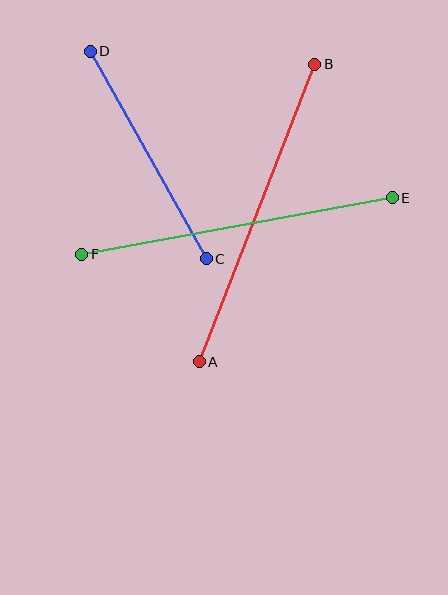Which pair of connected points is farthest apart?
Points A and B are farthest apart.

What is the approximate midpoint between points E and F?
The midpoint is at approximately (237, 226) pixels.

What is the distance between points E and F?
The distance is approximately 315 pixels.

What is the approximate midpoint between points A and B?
The midpoint is at approximately (257, 213) pixels.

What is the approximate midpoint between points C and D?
The midpoint is at approximately (148, 155) pixels.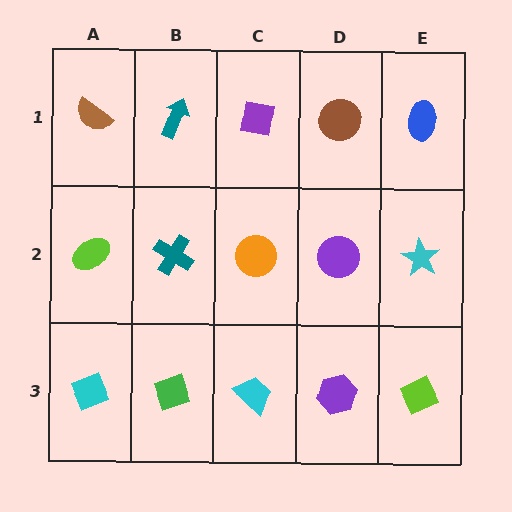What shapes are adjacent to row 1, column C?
An orange circle (row 2, column C), a teal arrow (row 1, column B), a brown circle (row 1, column D).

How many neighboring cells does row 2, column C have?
4.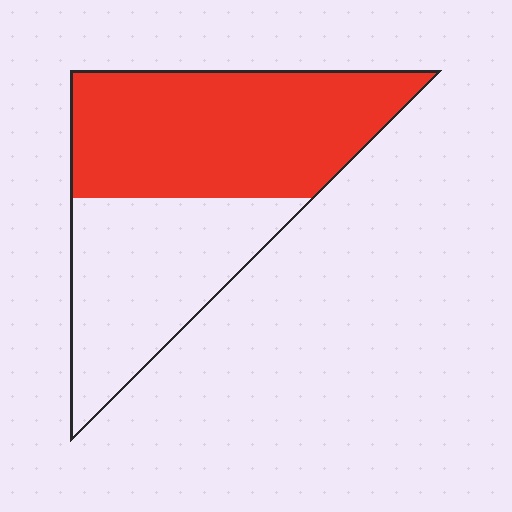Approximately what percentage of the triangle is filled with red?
Approximately 55%.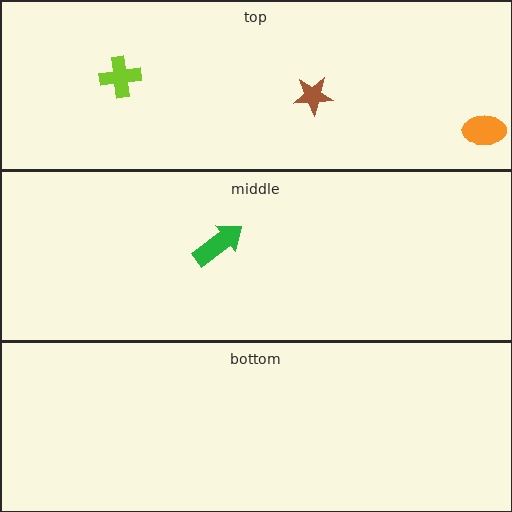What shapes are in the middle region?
The green arrow.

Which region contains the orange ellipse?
The top region.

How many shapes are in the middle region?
1.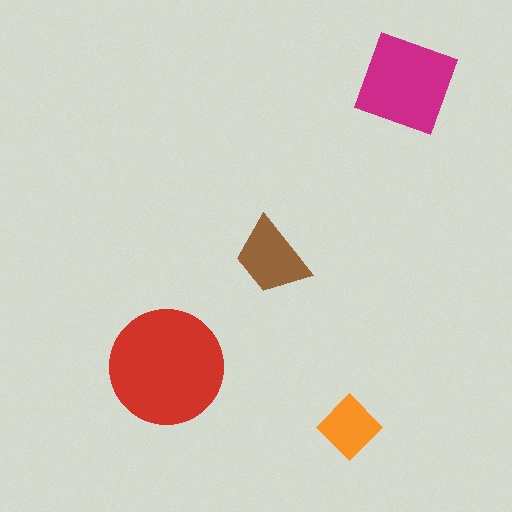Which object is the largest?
The red circle.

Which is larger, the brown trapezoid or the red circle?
The red circle.